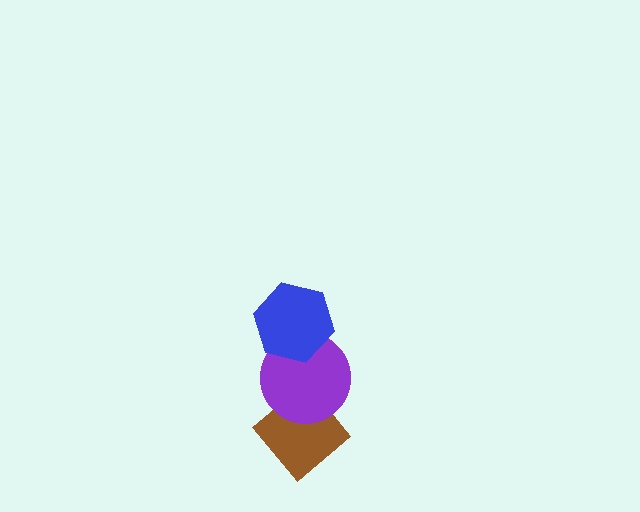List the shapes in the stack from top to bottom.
From top to bottom: the blue hexagon, the purple circle, the brown diamond.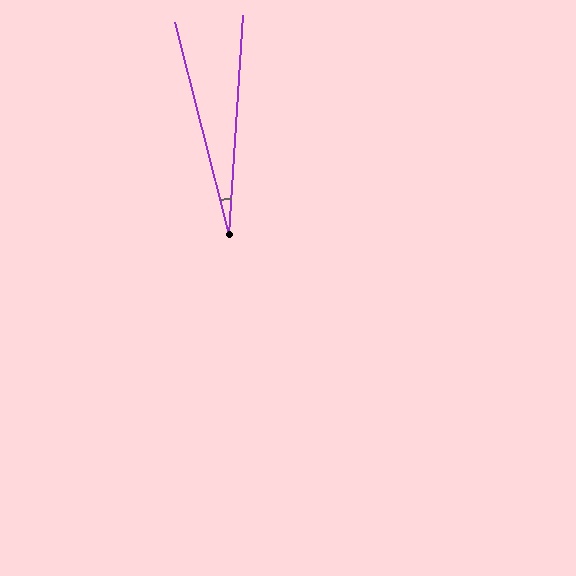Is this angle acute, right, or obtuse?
It is acute.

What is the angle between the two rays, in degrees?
Approximately 18 degrees.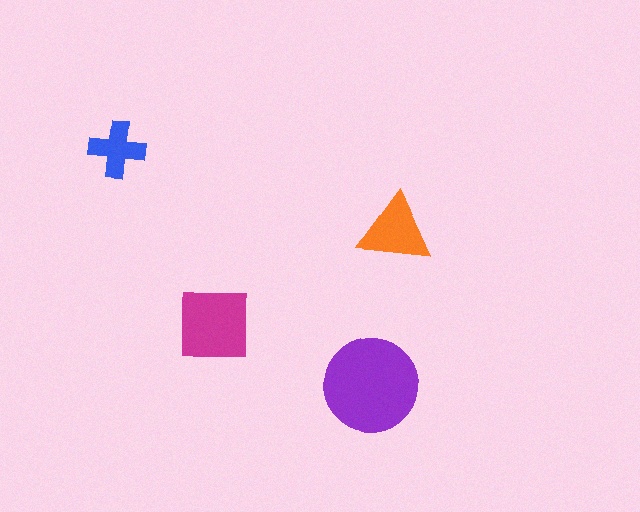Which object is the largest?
The purple circle.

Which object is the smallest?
The blue cross.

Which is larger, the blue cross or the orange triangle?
The orange triangle.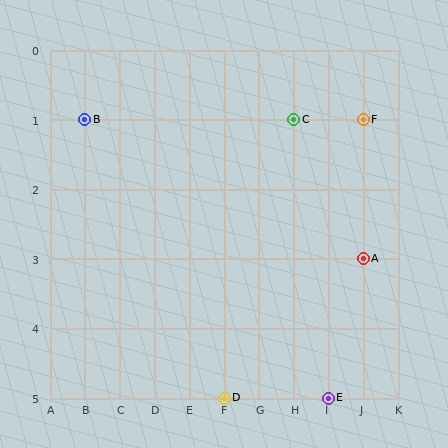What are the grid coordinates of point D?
Point D is at grid coordinates (F, 5).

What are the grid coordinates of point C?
Point C is at grid coordinates (H, 1).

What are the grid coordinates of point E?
Point E is at grid coordinates (I, 5).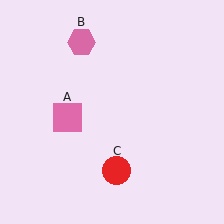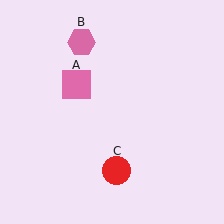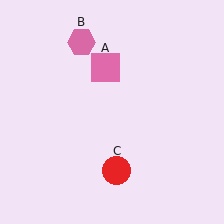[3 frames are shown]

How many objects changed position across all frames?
1 object changed position: pink square (object A).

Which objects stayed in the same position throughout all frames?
Pink hexagon (object B) and red circle (object C) remained stationary.